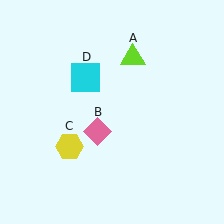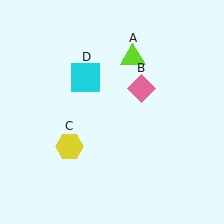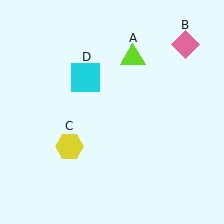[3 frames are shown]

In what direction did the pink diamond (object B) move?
The pink diamond (object B) moved up and to the right.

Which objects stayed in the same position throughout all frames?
Lime triangle (object A) and yellow hexagon (object C) and cyan square (object D) remained stationary.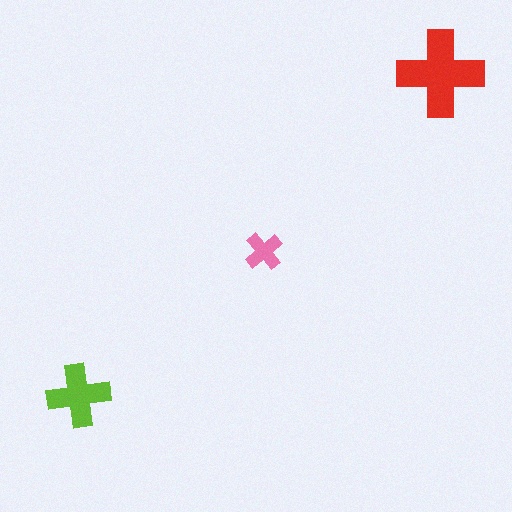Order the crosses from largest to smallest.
the red one, the lime one, the pink one.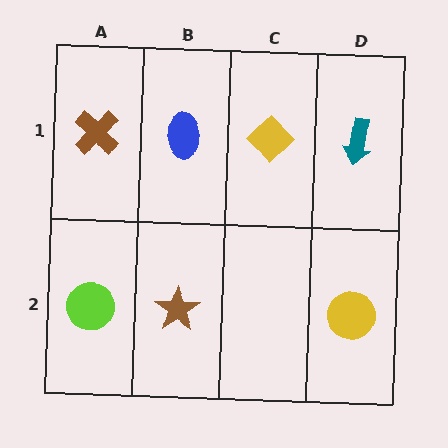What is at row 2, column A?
A lime circle.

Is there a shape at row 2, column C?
No, that cell is empty.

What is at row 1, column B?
A blue ellipse.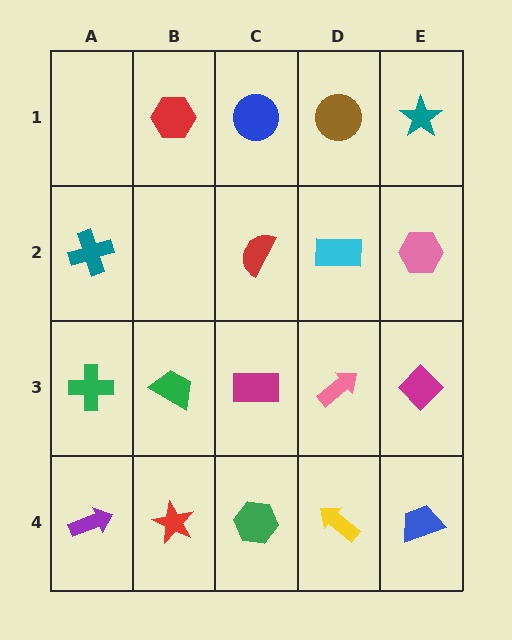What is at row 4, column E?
A blue trapezoid.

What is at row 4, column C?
A green hexagon.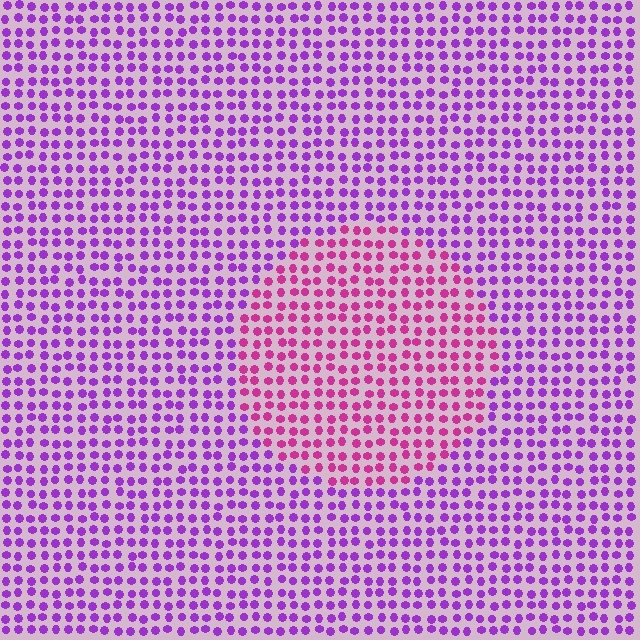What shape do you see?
I see a circle.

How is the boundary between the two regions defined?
The boundary is defined purely by a slight shift in hue (about 39 degrees). Spacing, size, and orientation are identical on both sides.